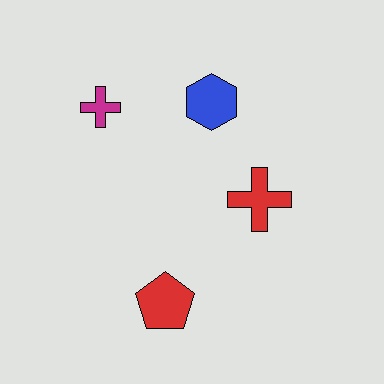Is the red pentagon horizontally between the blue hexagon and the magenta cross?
Yes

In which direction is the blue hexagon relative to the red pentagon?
The blue hexagon is above the red pentagon.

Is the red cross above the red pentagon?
Yes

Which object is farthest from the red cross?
The magenta cross is farthest from the red cross.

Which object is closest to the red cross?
The blue hexagon is closest to the red cross.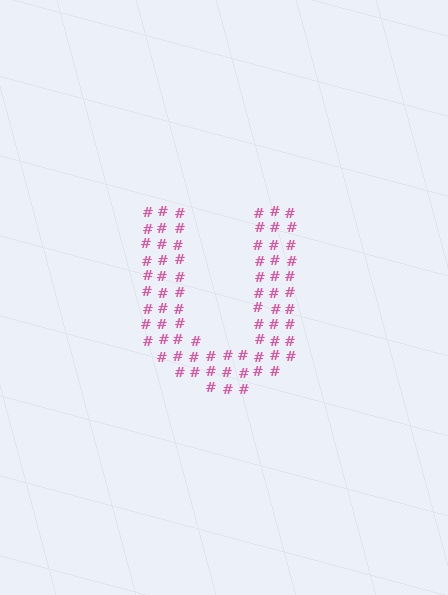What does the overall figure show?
The overall figure shows the letter U.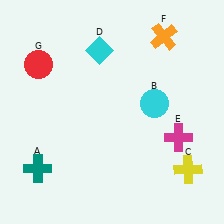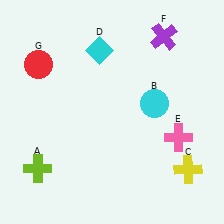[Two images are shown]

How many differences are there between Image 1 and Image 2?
There are 3 differences between the two images.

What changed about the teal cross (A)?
In Image 1, A is teal. In Image 2, it changed to lime.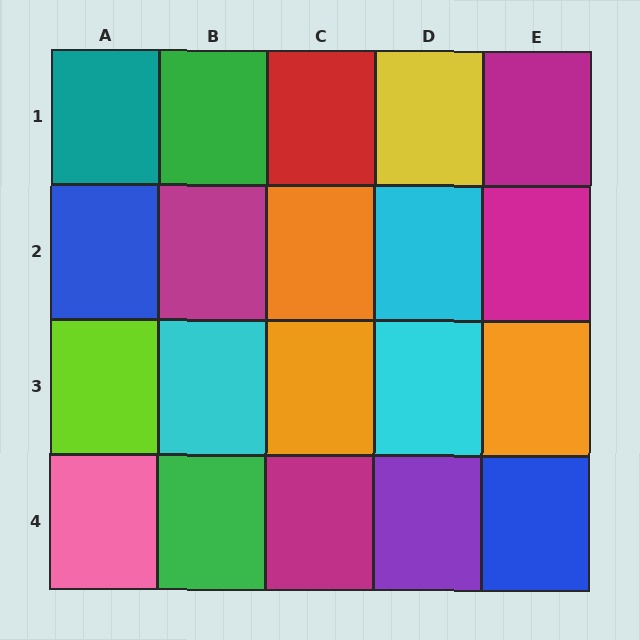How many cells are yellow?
1 cell is yellow.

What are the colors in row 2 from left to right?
Blue, magenta, orange, cyan, magenta.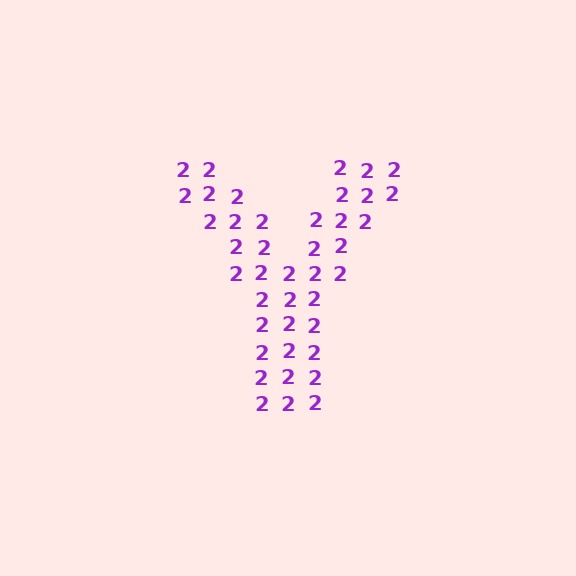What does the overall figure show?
The overall figure shows the letter Y.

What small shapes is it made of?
It is made of small digit 2's.